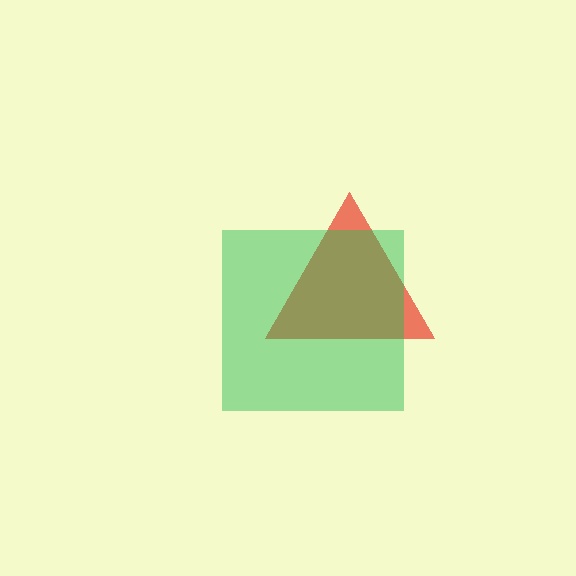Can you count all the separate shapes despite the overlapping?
Yes, there are 2 separate shapes.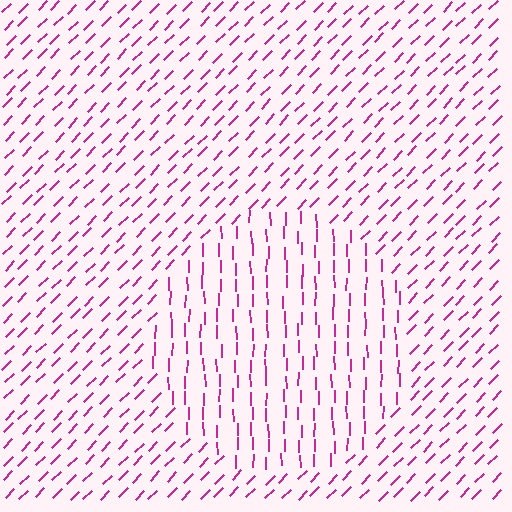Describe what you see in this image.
The image is filled with small magenta line segments. A circle region in the image has lines oriented differently from the surrounding lines, creating a visible texture boundary.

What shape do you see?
I see a circle.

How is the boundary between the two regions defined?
The boundary is defined purely by a change in line orientation (approximately 45 degrees difference). All lines are the same color and thickness.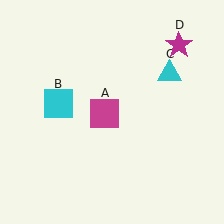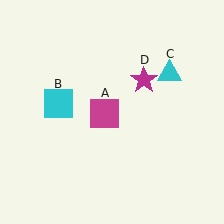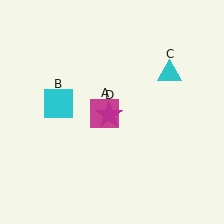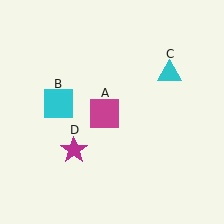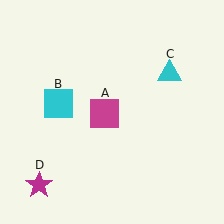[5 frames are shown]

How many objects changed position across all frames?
1 object changed position: magenta star (object D).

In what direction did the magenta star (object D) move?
The magenta star (object D) moved down and to the left.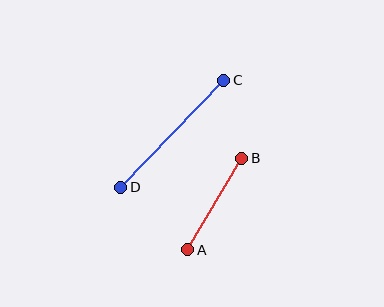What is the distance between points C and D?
The distance is approximately 149 pixels.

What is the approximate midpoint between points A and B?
The midpoint is at approximately (215, 204) pixels.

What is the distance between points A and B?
The distance is approximately 106 pixels.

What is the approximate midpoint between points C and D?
The midpoint is at approximately (172, 134) pixels.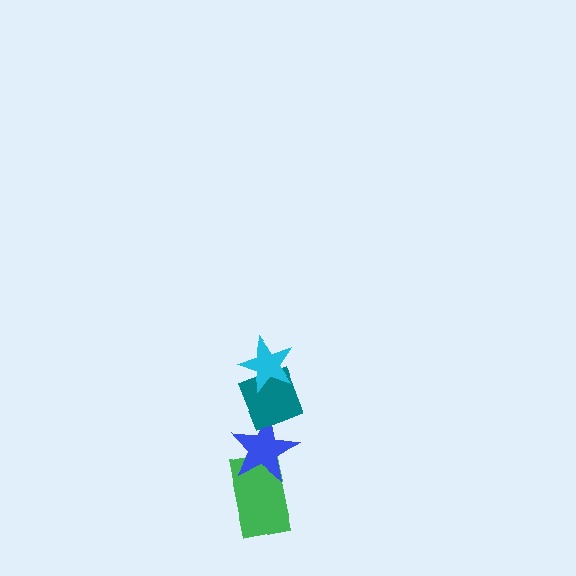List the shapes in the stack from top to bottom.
From top to bottom: the cyan star, the teal diamond, the blue star, the green rectangle.